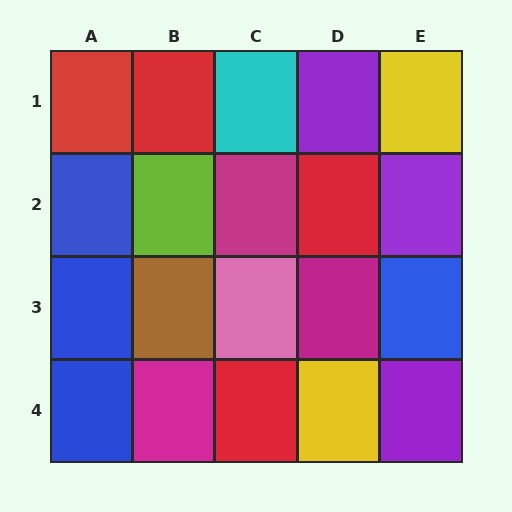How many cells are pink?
1 cell is pink.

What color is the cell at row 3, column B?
Brown.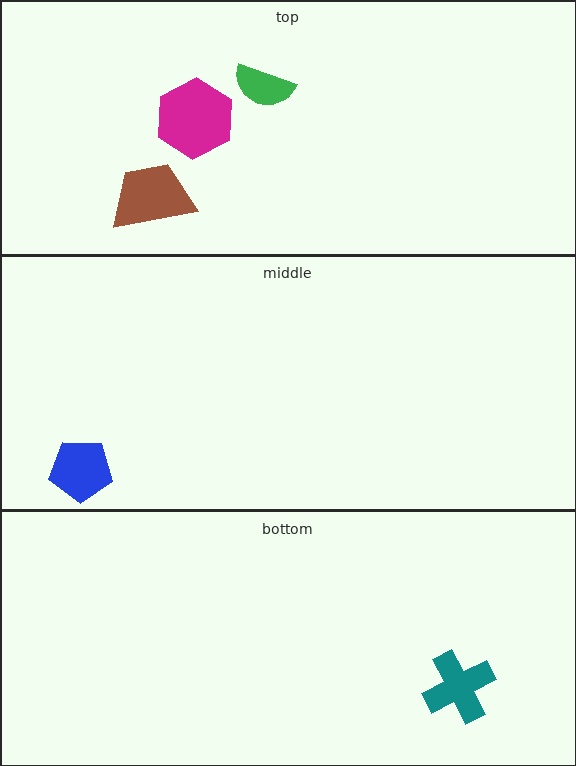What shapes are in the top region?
The magenta hexagon, the green semicircle, the brown trapezoid.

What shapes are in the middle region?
The blue pentagon.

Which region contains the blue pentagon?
The middle region.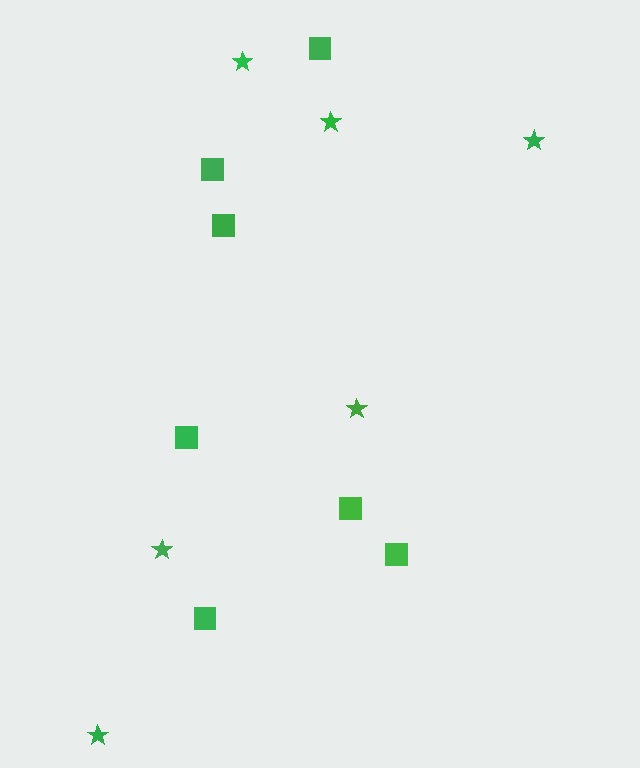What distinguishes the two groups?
There are 2 groups: one group of squares (7) and one group of stars (6).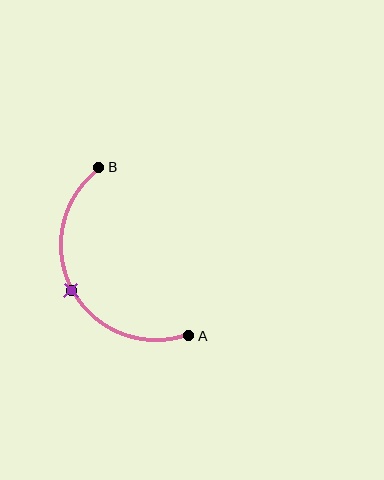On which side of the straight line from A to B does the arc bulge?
The arc bulges to the left of the straight line connecting A and B.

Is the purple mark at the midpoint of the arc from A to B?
Yes. The purple mark lies on the arc at equal arc-length from both A and B — it is the arc midpoint.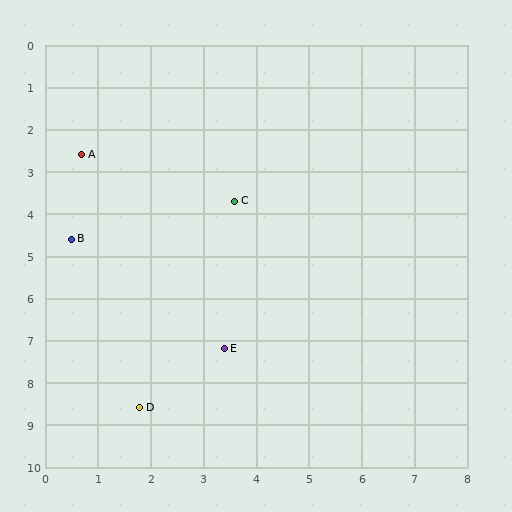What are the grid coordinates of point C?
Point C is at approximately (3.6, 3.7).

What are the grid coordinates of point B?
Point B is at approximately (0.5, 4.6).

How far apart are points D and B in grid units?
Points D and B are about 4.2 grid units apart.